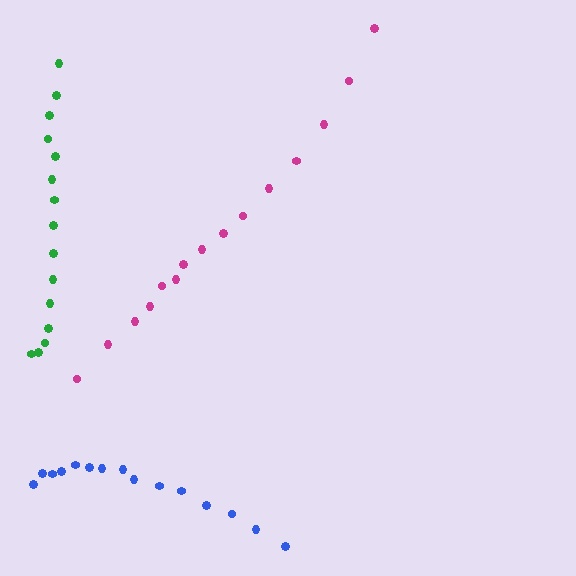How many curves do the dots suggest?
There are 3 distinct paths.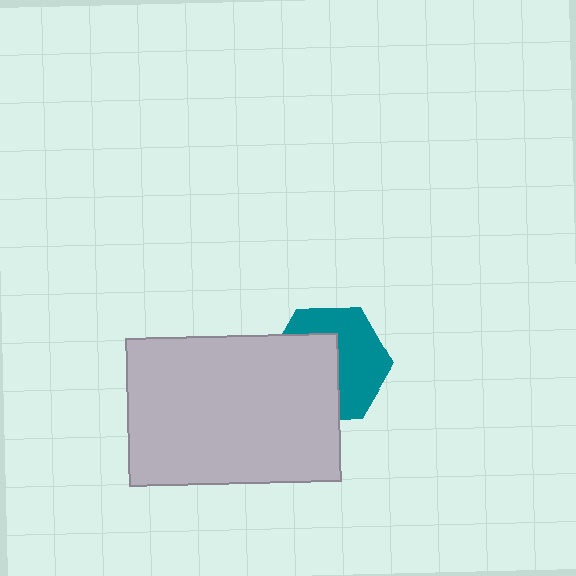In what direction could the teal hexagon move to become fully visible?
The teal hexagon could move toward the upper-right. That would shift it out from behind the light gray rectangle entirely.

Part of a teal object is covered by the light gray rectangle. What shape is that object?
It is a hexagon.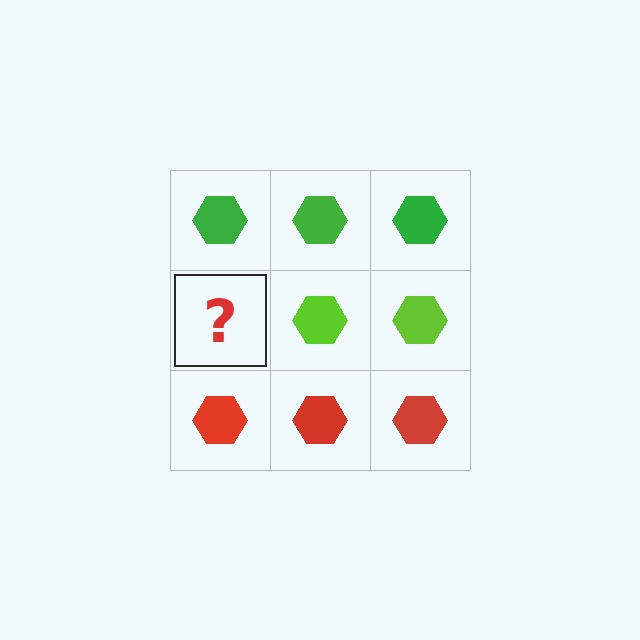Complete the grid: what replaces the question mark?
The question mark should be replaced with a lime hexagon.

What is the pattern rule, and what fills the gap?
The rule is that each row has a consistent color. The gap should be filled with a lime hexagon.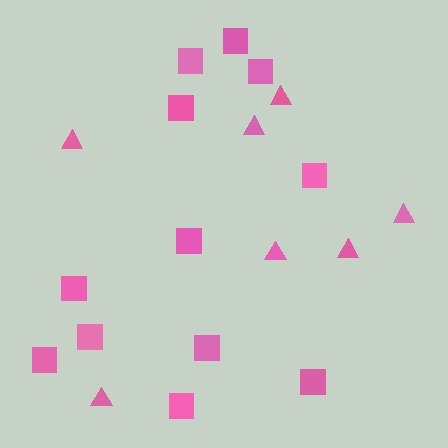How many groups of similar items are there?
There are 2 groups: one group of triangles (7) and one group of squares (12).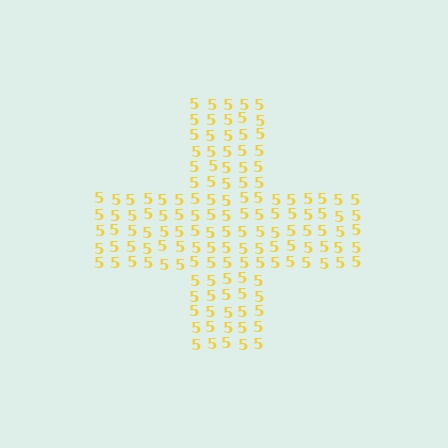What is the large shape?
The large shape is a cross.